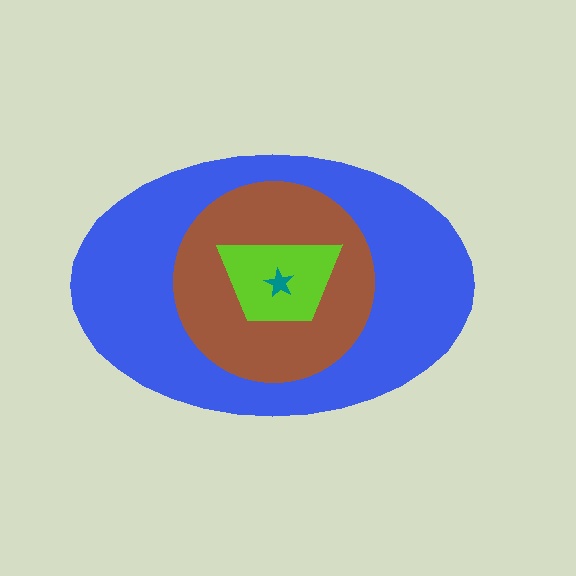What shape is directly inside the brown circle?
The lime trapezoid.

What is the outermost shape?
The blue ellipse.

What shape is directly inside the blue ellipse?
The brown circle.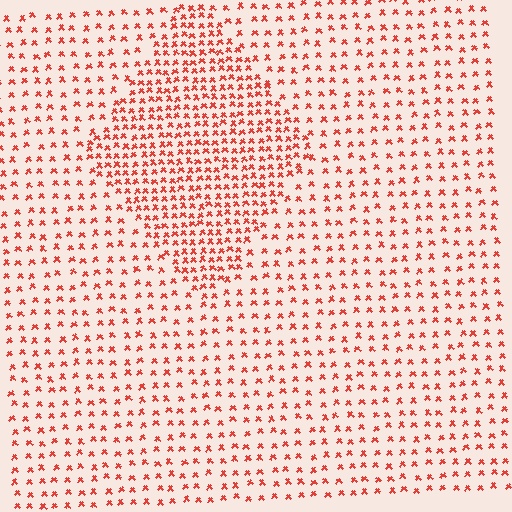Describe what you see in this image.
The image contains small red elements arranged at two different densities. A diamond-shaped region is visible where the elements are more densely packed than the surrounding area.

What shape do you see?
I see a diamond.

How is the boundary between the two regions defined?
The boundary is defined by a change in element density (approximately 2.0x ratio). All elements are the same color, size, and shape.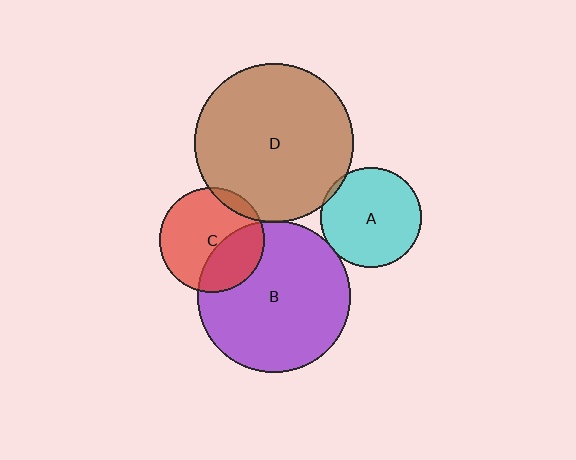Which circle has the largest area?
Circle D (brown).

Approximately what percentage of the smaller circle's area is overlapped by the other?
Approximately 5%.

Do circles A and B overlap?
Yes.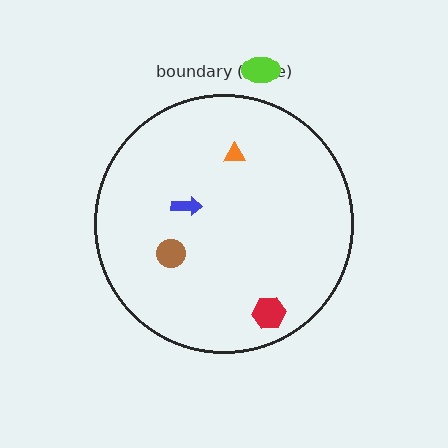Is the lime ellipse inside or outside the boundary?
Outside.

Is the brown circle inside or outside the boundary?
Inside.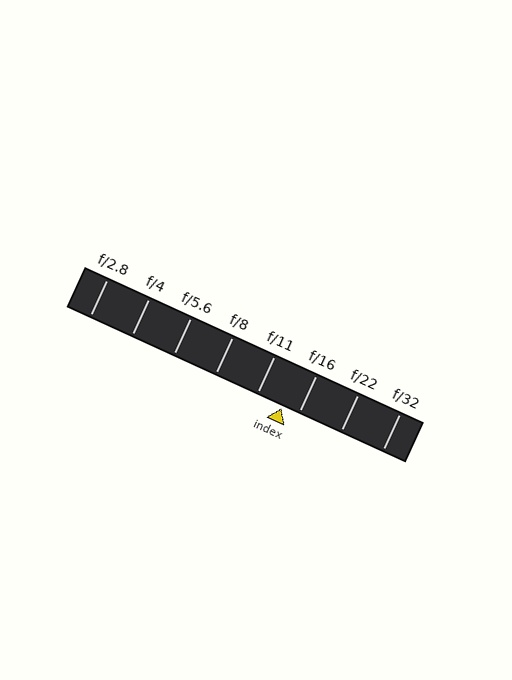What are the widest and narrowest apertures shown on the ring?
The widest aperture shown is f/2.8 and the narrowest is f/32.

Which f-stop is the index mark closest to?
The index mark is closest to f/16.